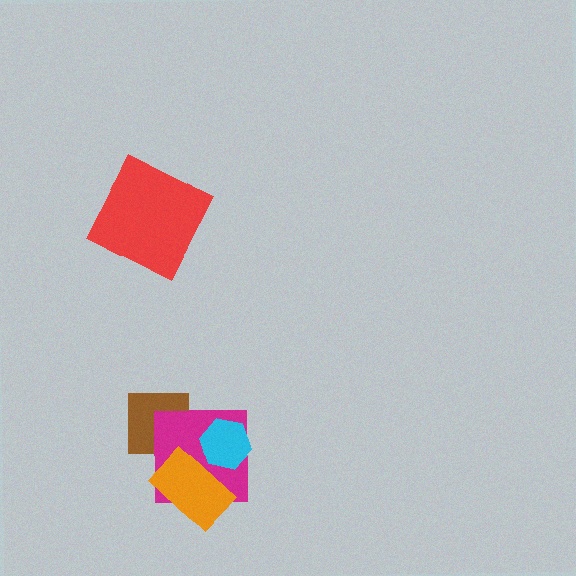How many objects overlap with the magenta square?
3 objects overlap with the magenta square.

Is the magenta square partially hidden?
Yes, it is partially covered by another shape.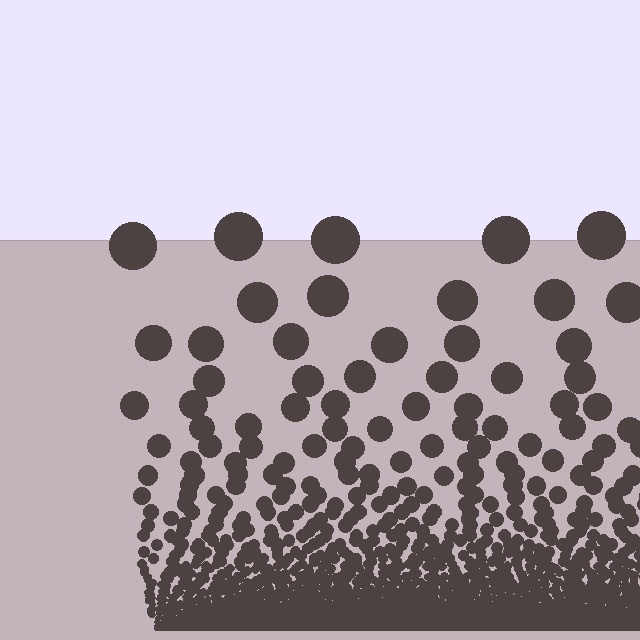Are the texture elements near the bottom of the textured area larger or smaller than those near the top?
Smaller. The gradient is inverted — elements near the bottom are smaller and denser.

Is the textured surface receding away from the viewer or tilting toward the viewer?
The surface appears to tilt toward the viewer. Texture elements get larger and sparser toward the top.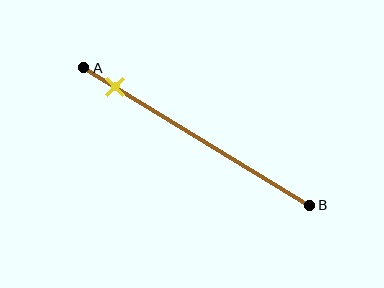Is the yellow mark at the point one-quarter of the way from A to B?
No, the mark is at about 15% from A, not at the 25% one-quarter point.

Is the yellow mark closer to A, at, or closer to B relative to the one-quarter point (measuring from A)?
The yellow mark is closer to point A than the one-quarter point of segment AB.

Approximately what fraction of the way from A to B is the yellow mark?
The yellow mark is approximately 15% of the way from A to B.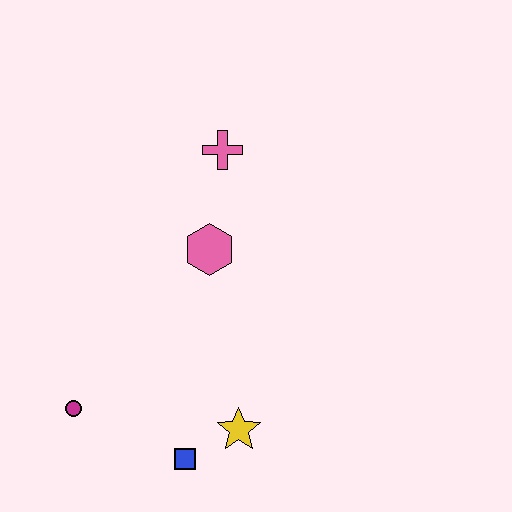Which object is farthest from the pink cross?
The blue square is farthest from the pink cross.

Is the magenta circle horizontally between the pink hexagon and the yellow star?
No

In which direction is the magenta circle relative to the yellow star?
The magenta circle is to the left of the yellow star.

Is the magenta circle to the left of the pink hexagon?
Yes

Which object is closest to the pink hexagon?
The pink cross is closest to the pink hexagon.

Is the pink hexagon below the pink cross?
Yes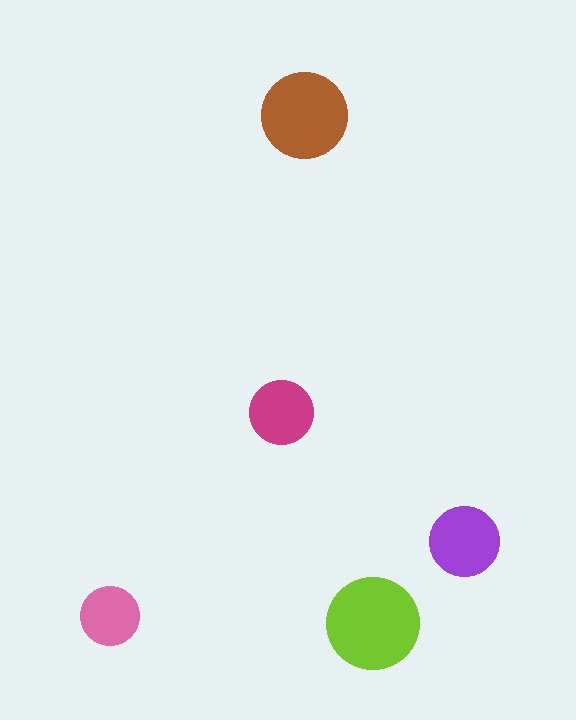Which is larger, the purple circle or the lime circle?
The lime one.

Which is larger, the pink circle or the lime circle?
The lime one.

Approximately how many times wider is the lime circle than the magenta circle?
About 1.5 times wider.